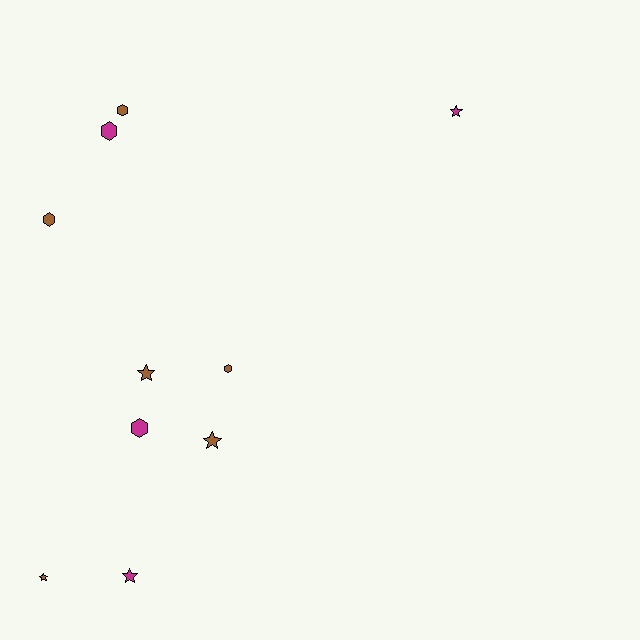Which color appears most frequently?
Brown, with 6 objects.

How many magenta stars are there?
There are 2 magenta stars.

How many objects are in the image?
There are 10 objects.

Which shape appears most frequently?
Star, with 5 objects.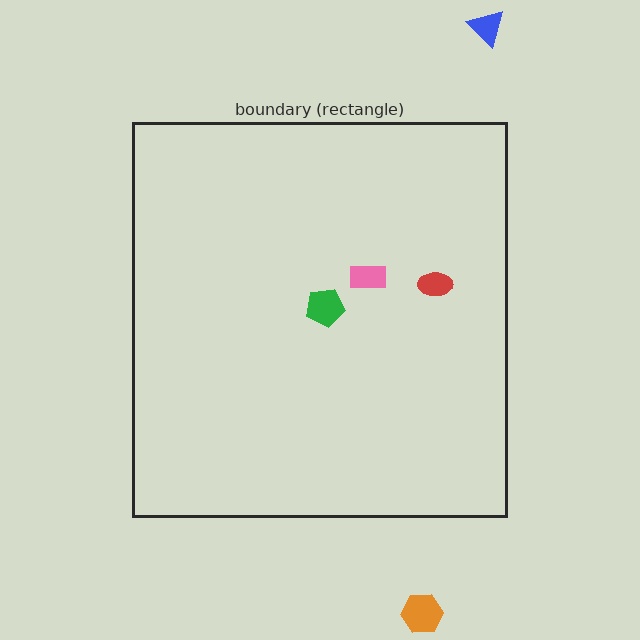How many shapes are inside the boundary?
3 inside, 2 outside.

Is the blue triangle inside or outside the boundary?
Outside.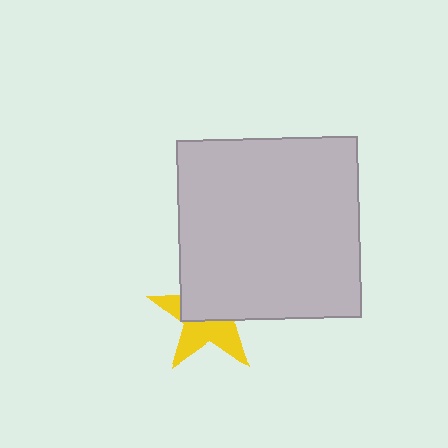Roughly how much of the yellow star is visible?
About half of it is visible (roughly 46%).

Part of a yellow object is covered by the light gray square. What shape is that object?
It is a star.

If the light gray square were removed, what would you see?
You would see the complete yellow star.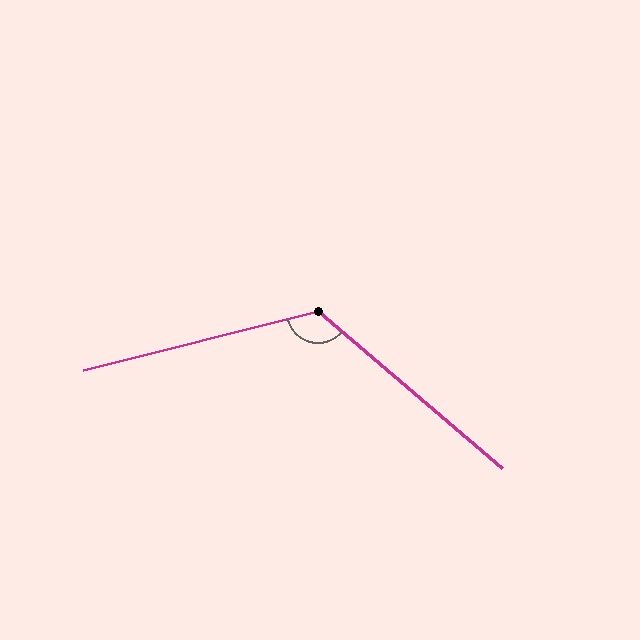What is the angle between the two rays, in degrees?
Approximately 126 degrees.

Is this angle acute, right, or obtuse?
It is obtuse.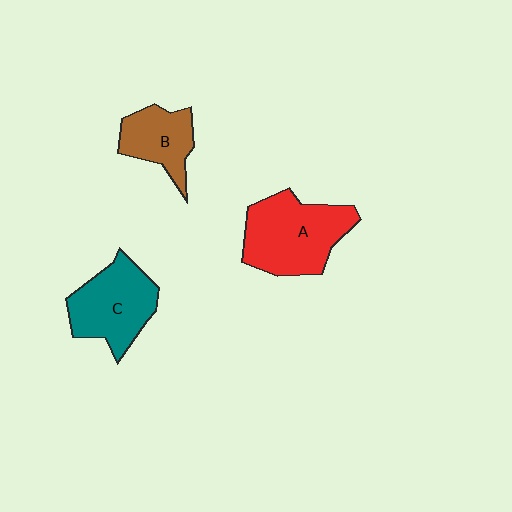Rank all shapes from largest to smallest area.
From largest to smallest: A (red), C (teal), B (brown).